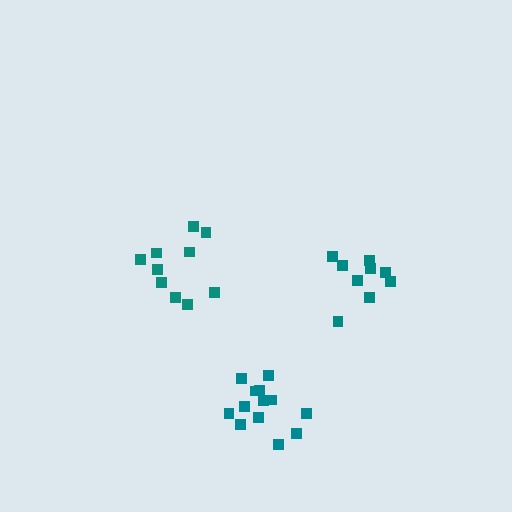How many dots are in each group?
Group 1: 9 dots, Group 2: 13 dots, Group 3: 10 dots (32 total).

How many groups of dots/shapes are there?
There are 3 groups.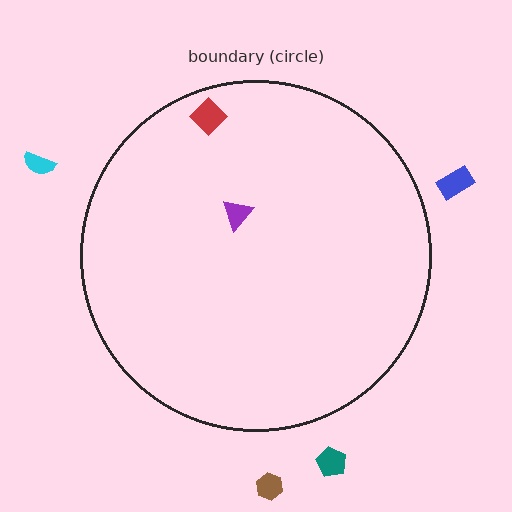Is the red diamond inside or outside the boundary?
Inside.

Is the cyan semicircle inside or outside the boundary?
Outside.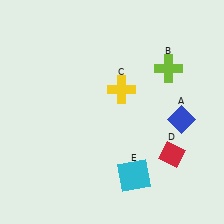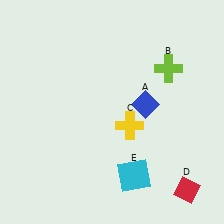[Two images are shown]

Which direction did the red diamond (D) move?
The red diamond (D) moved down.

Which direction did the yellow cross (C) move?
The yellow cross (C) moved down.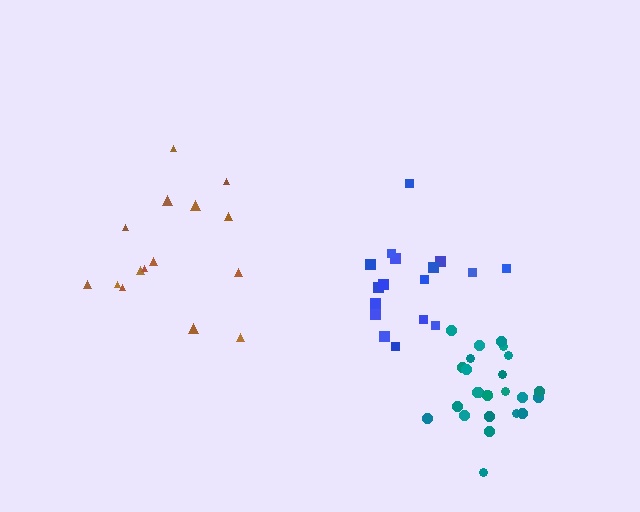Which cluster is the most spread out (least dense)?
Brown.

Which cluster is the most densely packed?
Teal.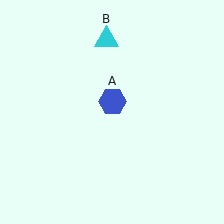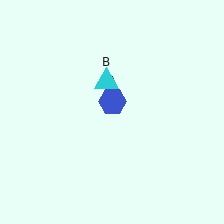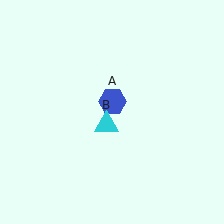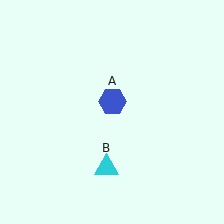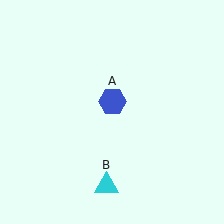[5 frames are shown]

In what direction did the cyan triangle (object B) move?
The cyan triangle (object B) moved down.